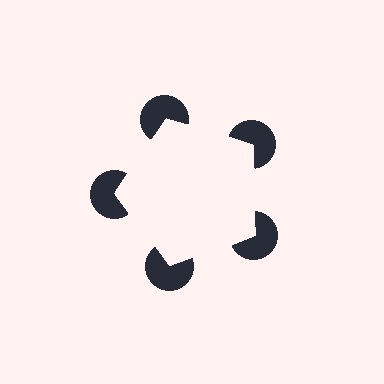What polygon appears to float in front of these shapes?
An illusory pentagon — its edges are inferred from the aligned wedge cuts in the pac-man discs, not physically drawn.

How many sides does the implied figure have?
5 sides.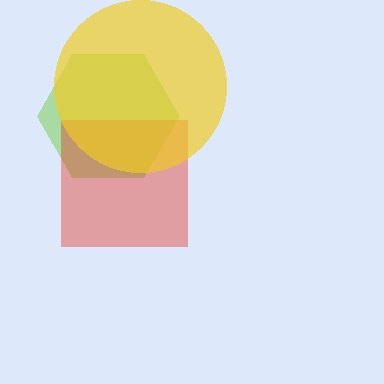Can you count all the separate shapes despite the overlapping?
Yes, there are 3 separate shapes.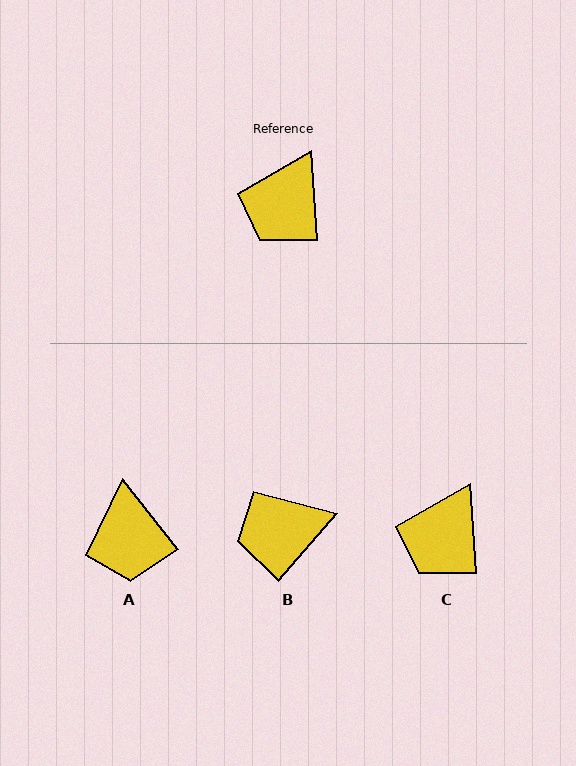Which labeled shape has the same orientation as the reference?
C.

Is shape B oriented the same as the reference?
No, it is off by about 44 degrees.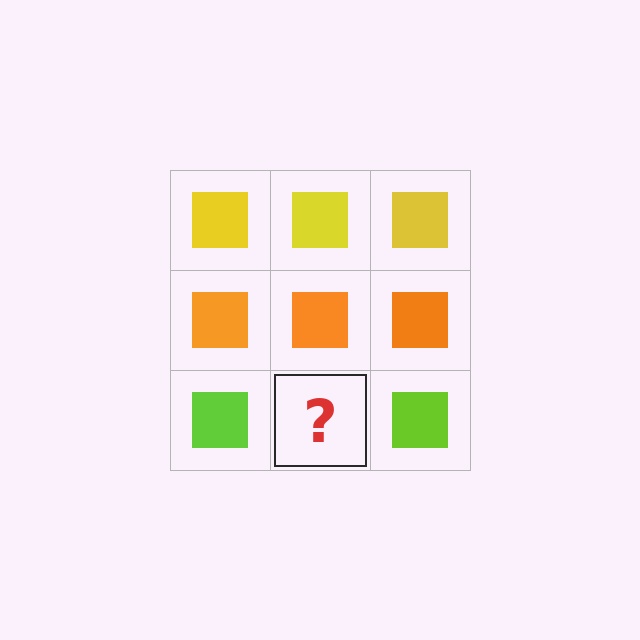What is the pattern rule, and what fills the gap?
The rule is that each row has a consistent color. The gap should be filled with a lime square.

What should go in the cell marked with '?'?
The missing cell should contain a lime square.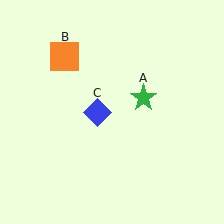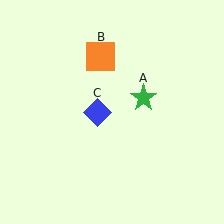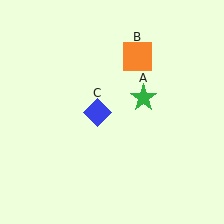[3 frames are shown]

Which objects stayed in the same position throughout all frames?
Green star (object A) and blue diamond (object C) remained stationary.